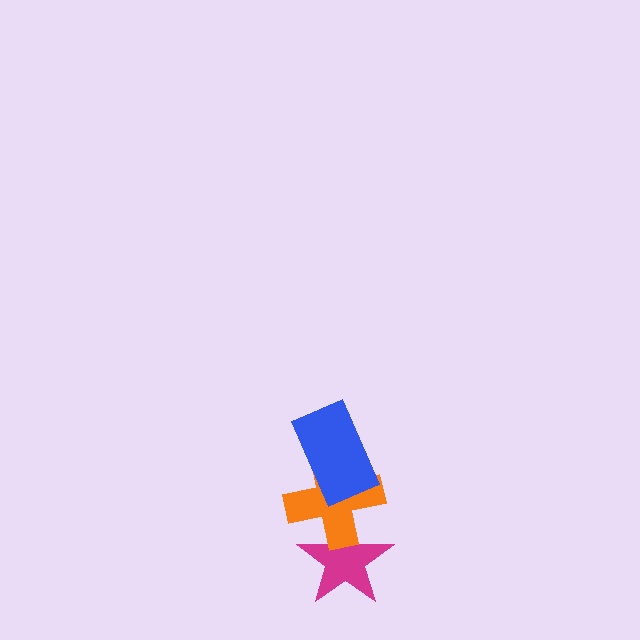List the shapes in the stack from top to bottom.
From top to bottom: the blue rectangle, the orange cross, the magenta star.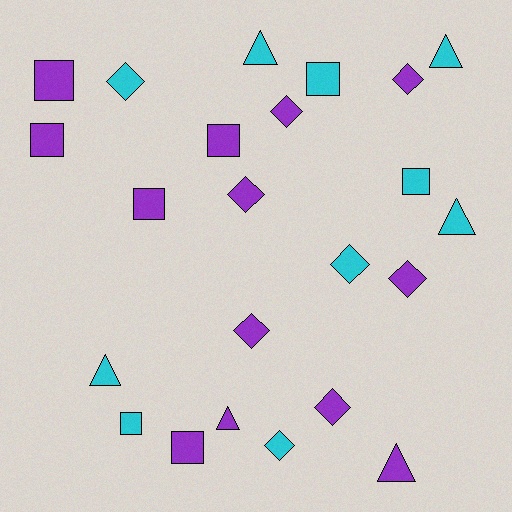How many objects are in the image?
There are 23 objects.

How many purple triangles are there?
There are 2 purple triangles.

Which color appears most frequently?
Purple, with 13 objects.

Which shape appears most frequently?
Diamond, with 9 objects.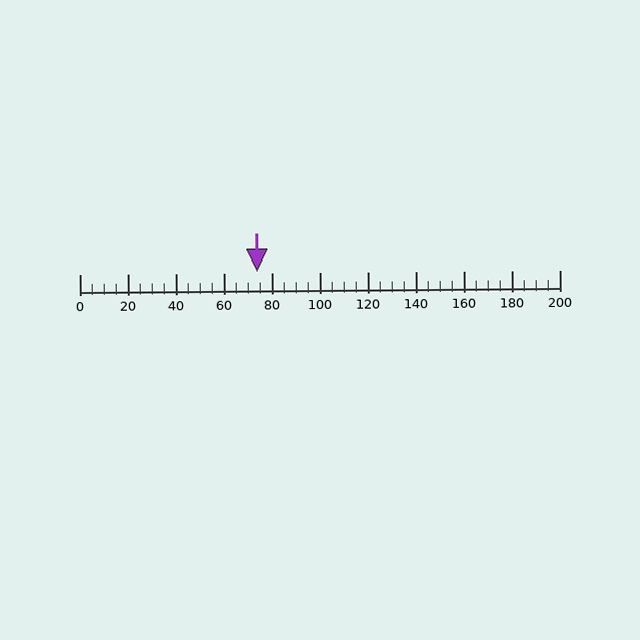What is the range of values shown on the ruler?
The ruler shows values from 0 to 200.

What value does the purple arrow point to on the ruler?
The purple arrow points to approximately 74.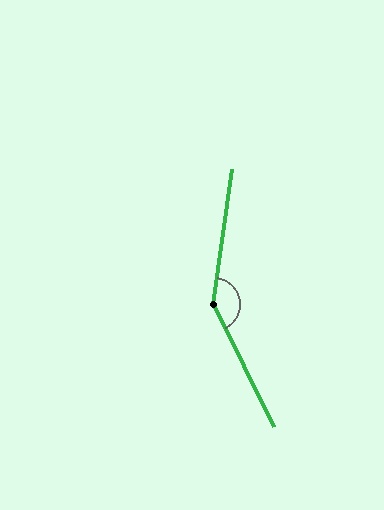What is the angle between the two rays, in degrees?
Approximately 145 degrees.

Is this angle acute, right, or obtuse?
It is obtuse.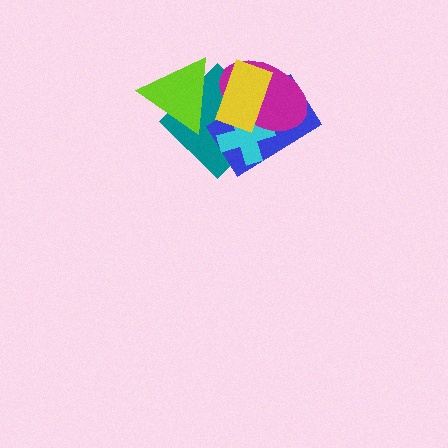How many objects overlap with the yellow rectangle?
5 objects overlap with the yellow rectangle.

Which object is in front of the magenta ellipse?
The yellow rectangle is in front of the magenta ellipse.